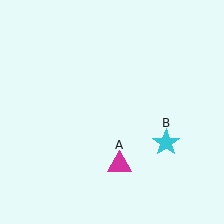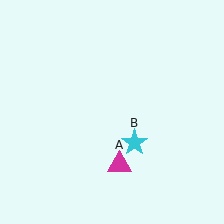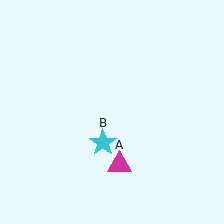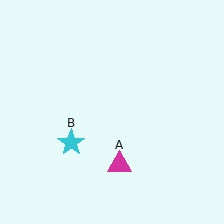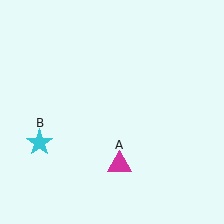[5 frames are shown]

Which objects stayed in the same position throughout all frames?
Magenta triangle (object A) remained stationary.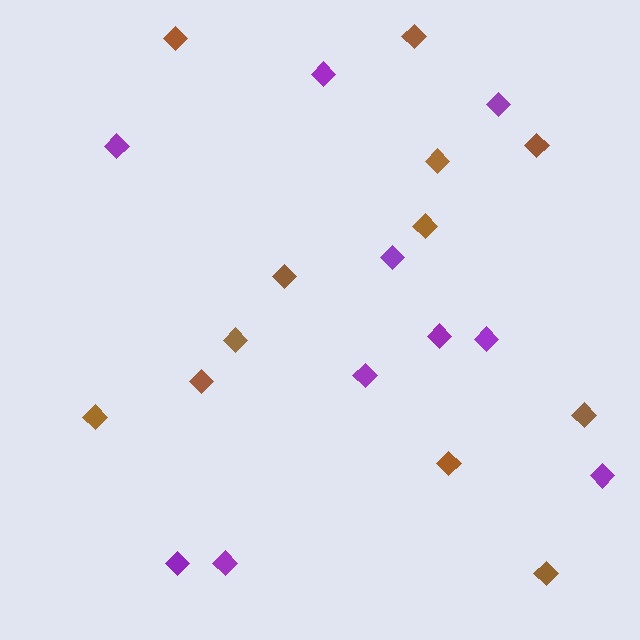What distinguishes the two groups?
There are 2 groups: one group of purple diamonds (10) and one group of brown diamonds (12).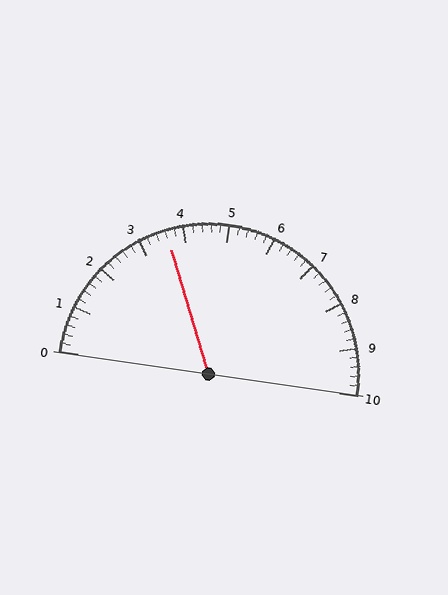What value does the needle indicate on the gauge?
The needle indicates approximately 3.6.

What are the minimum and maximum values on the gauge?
The gauge ranges from 0 to 10.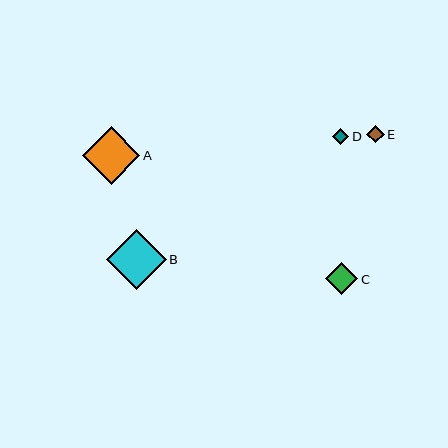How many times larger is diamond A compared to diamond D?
Diamond A is approximately 3.7 times the size of diamond D.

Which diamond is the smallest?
Diamond D is the smallest with a size of approximately 16 pixels.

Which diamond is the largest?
Diamond B is the largest with a size of approximately 59 pixels.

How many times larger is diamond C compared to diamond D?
Diamond C is approximately 2.0 times the size of diamond D.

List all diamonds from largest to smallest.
From largest to smallest: B, A, C, E, D.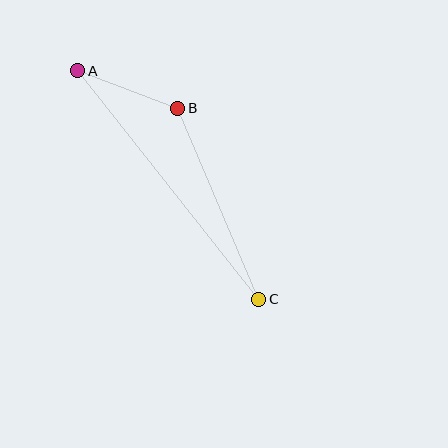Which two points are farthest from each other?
Points A and C are farthest from each other.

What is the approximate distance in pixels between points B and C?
The distance between B and C is approximately 208 pixels.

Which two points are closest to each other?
Points A and B are closest to each other.